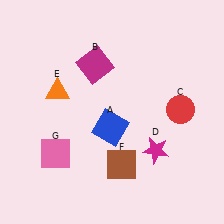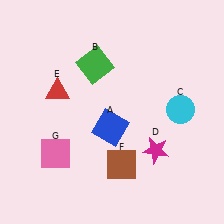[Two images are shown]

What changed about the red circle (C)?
In Image 1, C is red. In Image 2, it changed to cyan.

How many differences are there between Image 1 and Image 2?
There are 3 differences between the two images.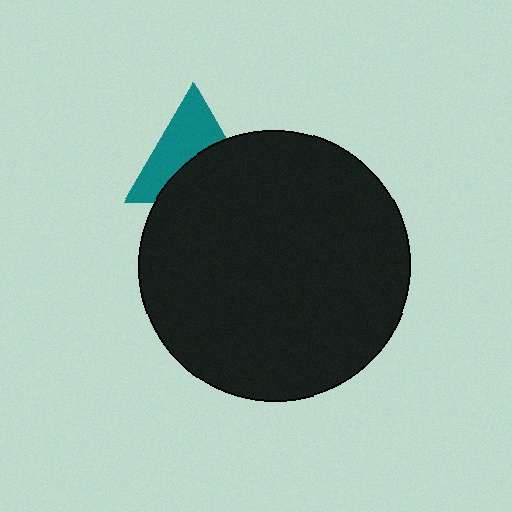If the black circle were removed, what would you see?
You would see the complete teal triangle.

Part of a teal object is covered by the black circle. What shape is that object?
It is a triangle.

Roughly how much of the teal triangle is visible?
About half of it is visible (roughly 52%).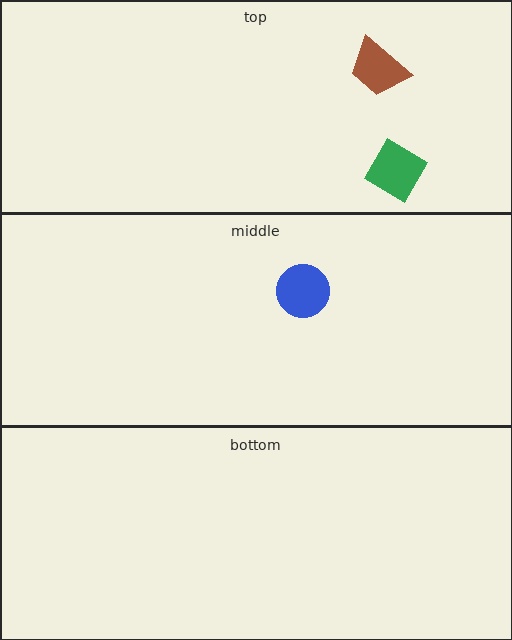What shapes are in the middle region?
The blue circle.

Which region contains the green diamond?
The top region.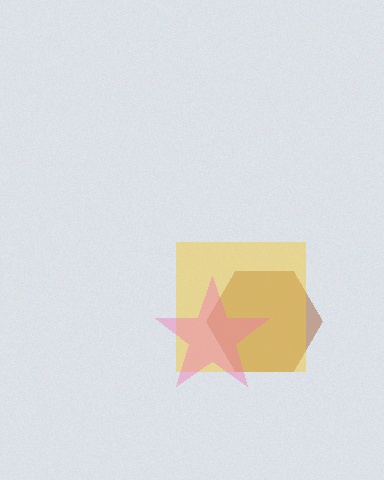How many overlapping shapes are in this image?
There are 3 overlapping shapes in the image.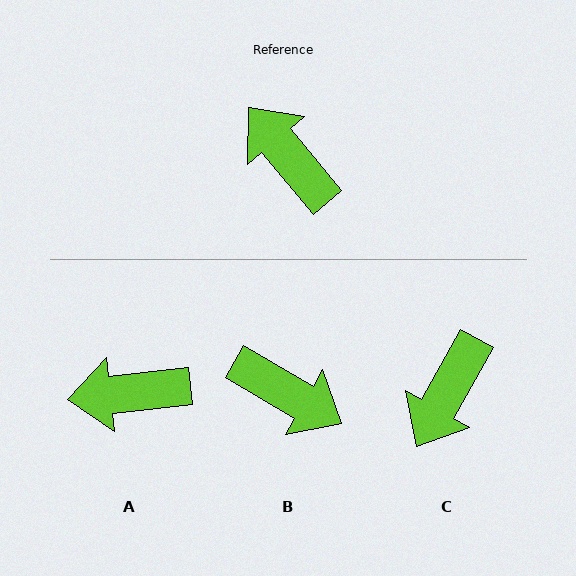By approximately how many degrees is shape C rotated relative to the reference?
Approximately 111 degrees counter-clockwise.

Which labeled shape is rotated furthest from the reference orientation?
B, about 160 degrees away.